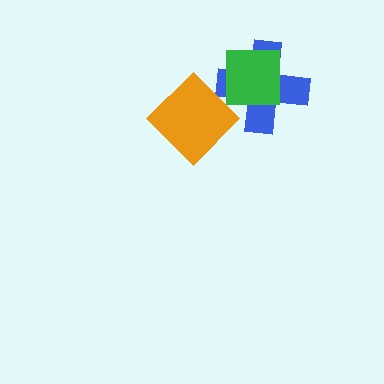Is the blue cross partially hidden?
Yes, it is partially covered by another shape.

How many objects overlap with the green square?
1 object overlaps with the green square.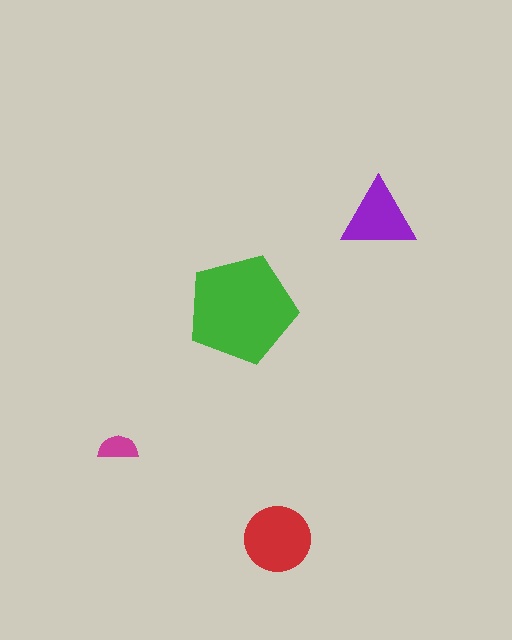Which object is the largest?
The green pentagon.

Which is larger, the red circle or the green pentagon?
The green pentagon.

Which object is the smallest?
The magenta semicircle.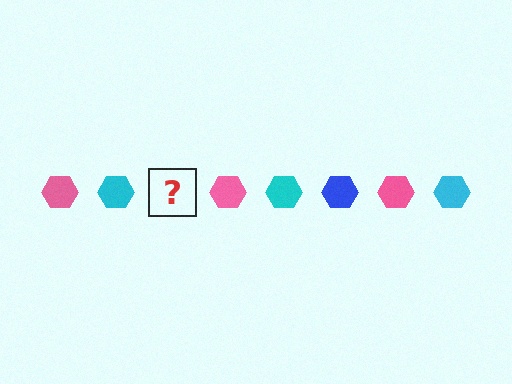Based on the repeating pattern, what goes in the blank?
The blank should be a blue hexagon.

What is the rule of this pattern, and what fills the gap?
The rule is that the pattern cycles through pink, cyan, blue hexagons. The gap should be filled with a blue hexagon.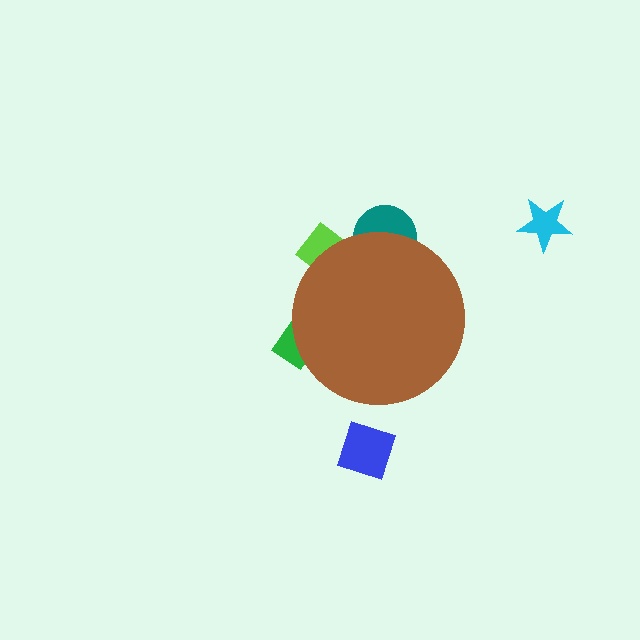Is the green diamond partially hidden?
Yes, the green diamond is partially hidden behind the brown circle.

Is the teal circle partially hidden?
Yes, the teal circle is partially hidden behind the brown circle.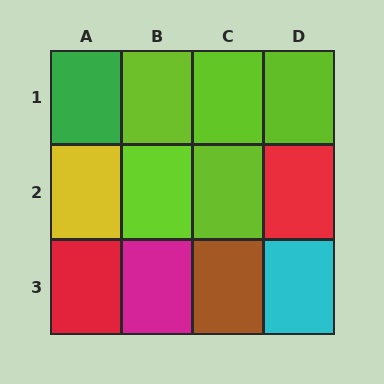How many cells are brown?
1 cell is brown.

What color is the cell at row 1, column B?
Lime.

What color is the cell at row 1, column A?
Green.